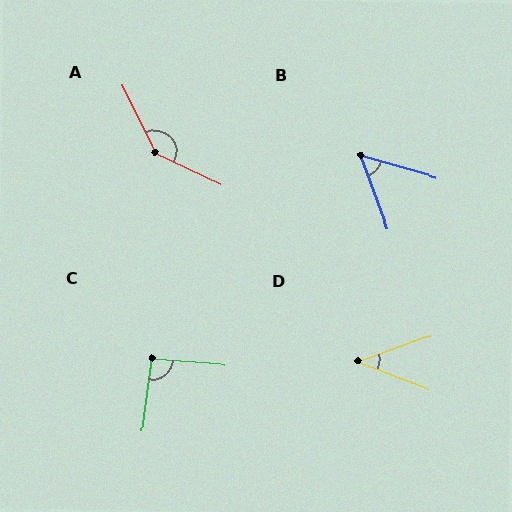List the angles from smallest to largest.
D (41°), B (53°), C (93°), A (141°).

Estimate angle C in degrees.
Approximately 93 degrees.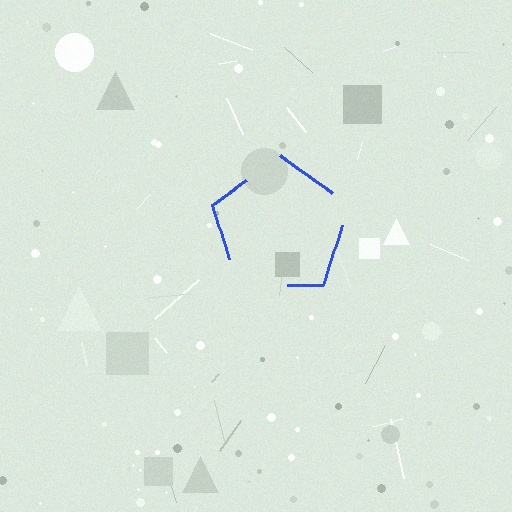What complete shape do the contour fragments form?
The contour fragments form a pentagon.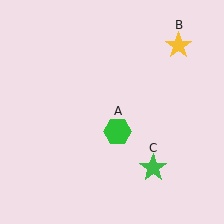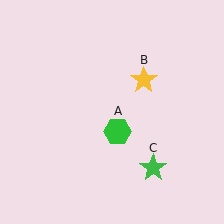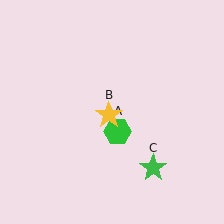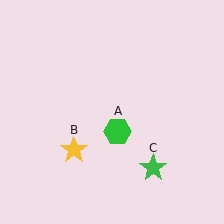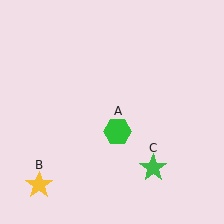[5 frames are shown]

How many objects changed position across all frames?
1 object changed position: yellow star (object B).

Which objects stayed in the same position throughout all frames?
Green hexagon (object A) and green star (object C) remained stationary.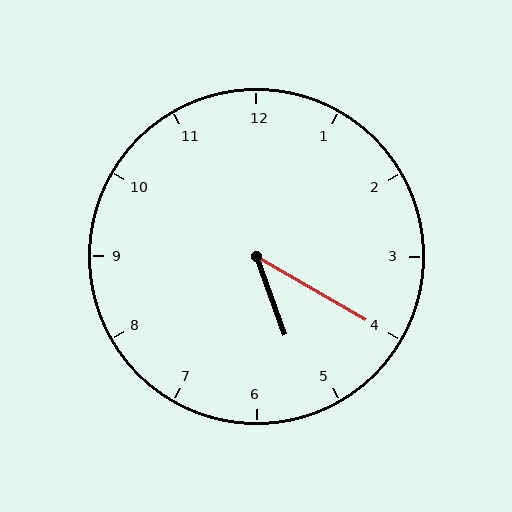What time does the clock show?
5:20.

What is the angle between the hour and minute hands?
Approximately 40 degrees.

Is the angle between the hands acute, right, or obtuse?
It is acute.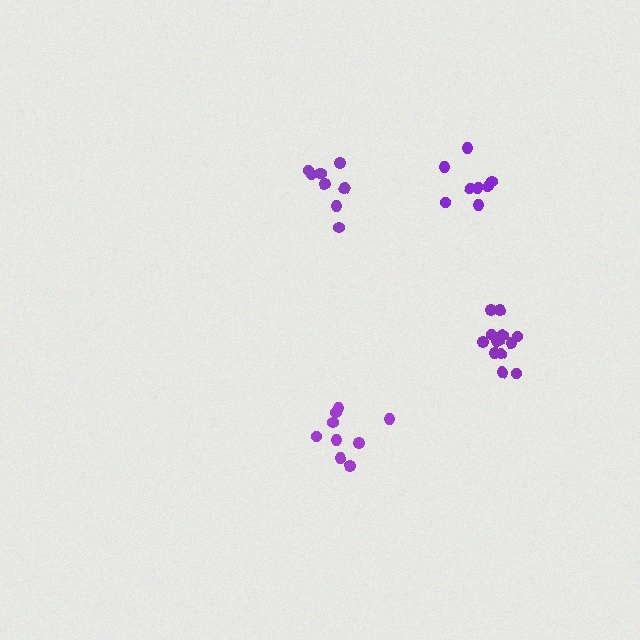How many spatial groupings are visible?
There are 4 spatial groupings.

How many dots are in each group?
Group 1: 9 dots, Group 2: 8 dots, Group 3: 9 dots, Group 4: 13 dots (39 total).